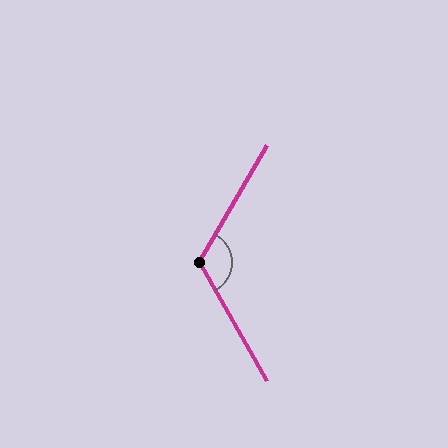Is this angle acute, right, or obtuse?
It is obtuse.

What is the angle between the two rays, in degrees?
Approximately 121 degrees.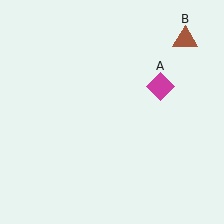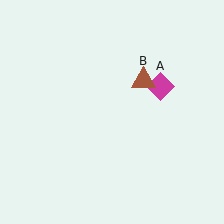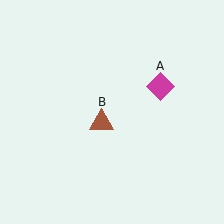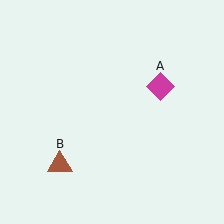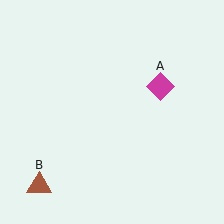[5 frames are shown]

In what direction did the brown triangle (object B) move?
The brown triangle (object B) moved down and to the left.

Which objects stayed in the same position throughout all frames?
Magenta diamond (object A) remained stationary.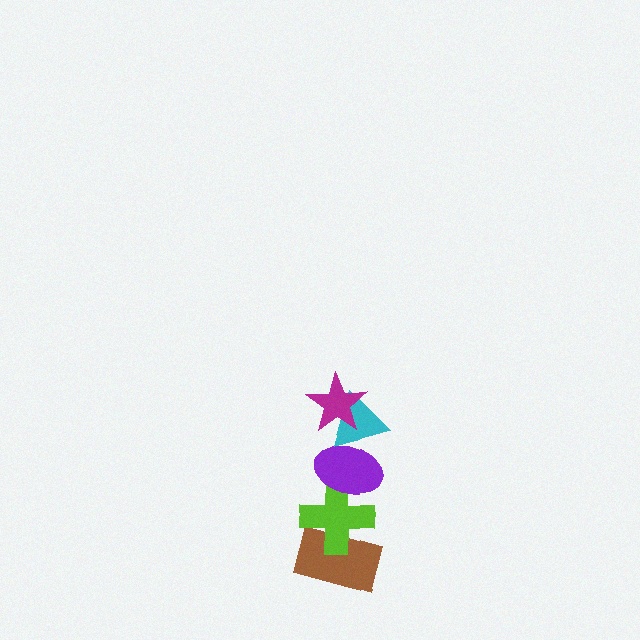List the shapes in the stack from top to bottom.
From top to bottom: the magenta star, the cyan triangle, the purple ellipse, the lime cross, the brown rectangle.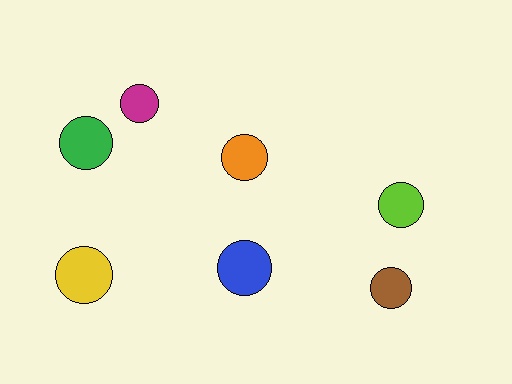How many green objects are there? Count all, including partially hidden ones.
There is 1 green object.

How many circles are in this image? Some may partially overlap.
There are 7 circles.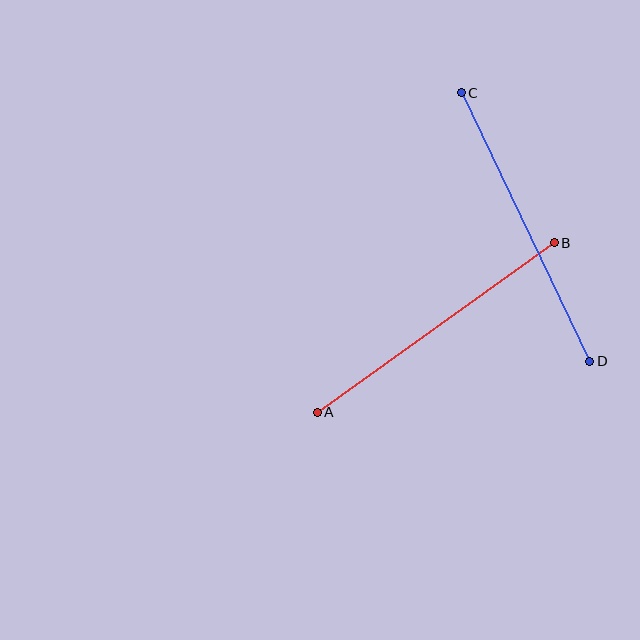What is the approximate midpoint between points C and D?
The midpoint is at approximately (525, 227) pixels.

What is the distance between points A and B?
The distance is approximately 291 pixels.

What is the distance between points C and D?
The distance is approximately 298 pixels.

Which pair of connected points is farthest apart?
Points C and D are farthest apart.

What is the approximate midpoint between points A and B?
The midpoint is at approximately (436, 327) pixels.